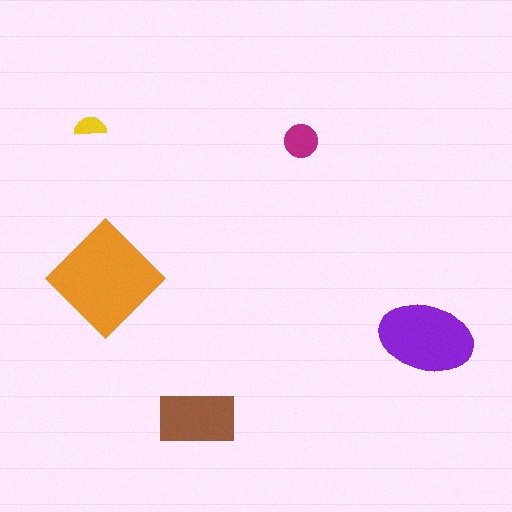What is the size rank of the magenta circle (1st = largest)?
4th.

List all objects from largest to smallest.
The orange diamond, the purple ellipse, the brown rectangle, the magenta circle, the yellow semicircle.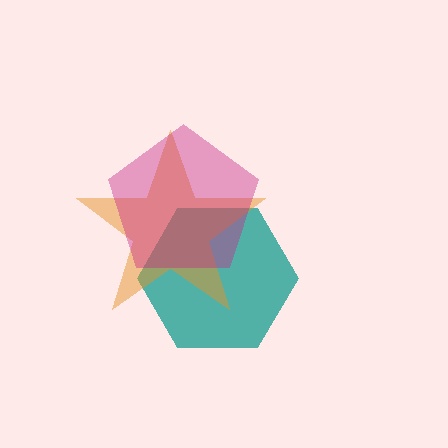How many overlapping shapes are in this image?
There are 3 overlapping shapes in the image.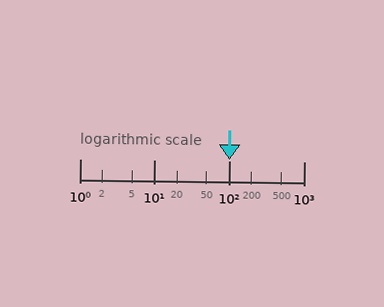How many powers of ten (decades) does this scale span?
The scale spans 3 decades, from 1 to 1000.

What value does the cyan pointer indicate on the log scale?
The pointer indicates approximately 100.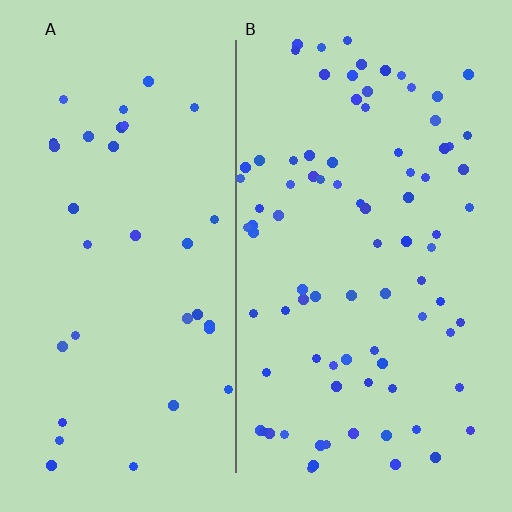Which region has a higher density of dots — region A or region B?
B (the right).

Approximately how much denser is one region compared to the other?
Approximately 2.5× — region B over region A.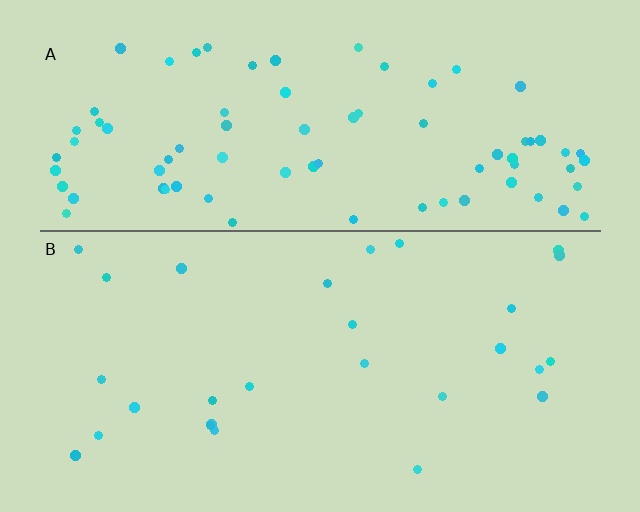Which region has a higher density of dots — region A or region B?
A (the top).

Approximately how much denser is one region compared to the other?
Approximately 2.9× — region A over region B.